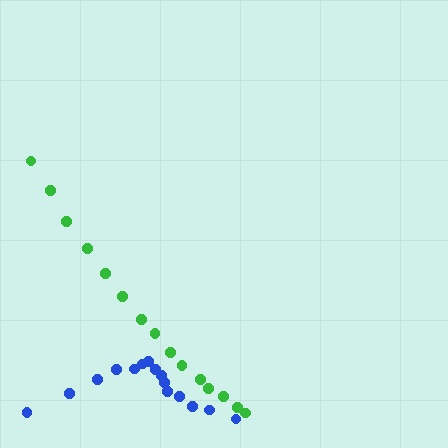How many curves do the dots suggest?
There are 2 distinct paths.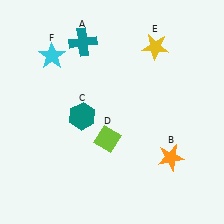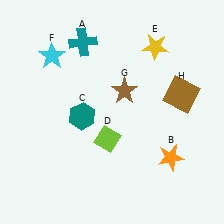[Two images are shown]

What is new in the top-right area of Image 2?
A brown square (H) was added in the top-right area of Image 2.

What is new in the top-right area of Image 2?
A brown star (G) was added in the top-right area of Image 2.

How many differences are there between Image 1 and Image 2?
There are 2 differences between the two images.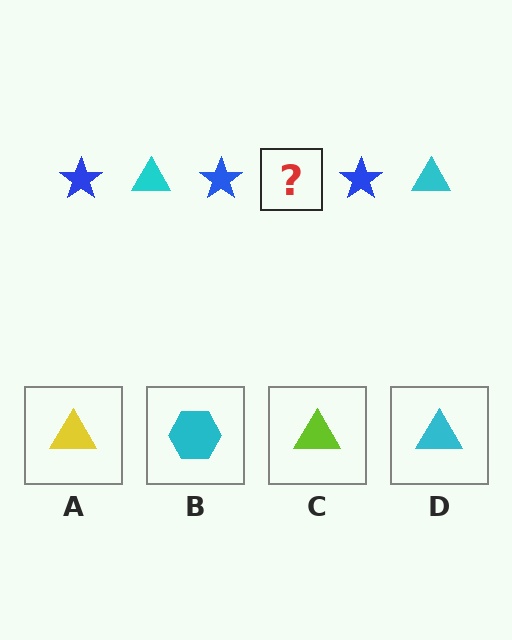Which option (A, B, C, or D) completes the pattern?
D.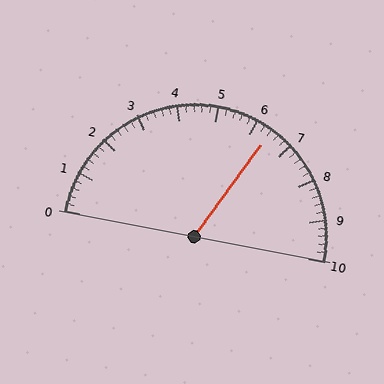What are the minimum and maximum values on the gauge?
The gauge ranges from 0 to 10.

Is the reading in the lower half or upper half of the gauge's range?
The reading is in the upper half of the range (0 to 10).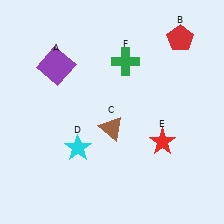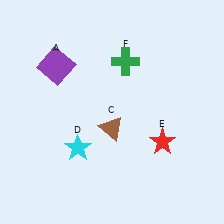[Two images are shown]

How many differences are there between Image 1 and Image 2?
There is 1 difference between the two images.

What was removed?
The red pentagon (B) was removed in Image 2.